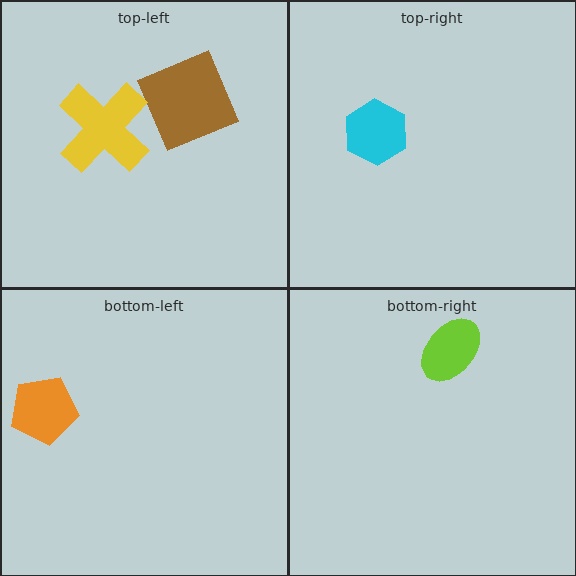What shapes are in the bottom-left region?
The orange pentagon.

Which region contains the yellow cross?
The top-left region.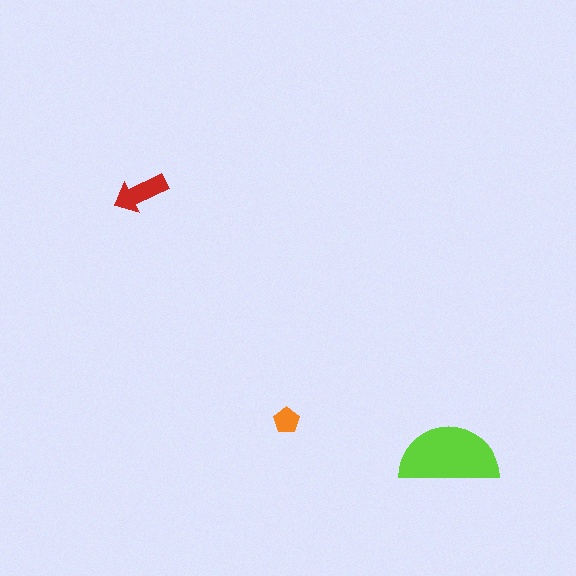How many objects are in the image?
There are 3 objects in the image.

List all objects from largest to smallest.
The lime semicircle, the red arrow, the orange pentagon.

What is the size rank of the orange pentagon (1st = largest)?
3rd.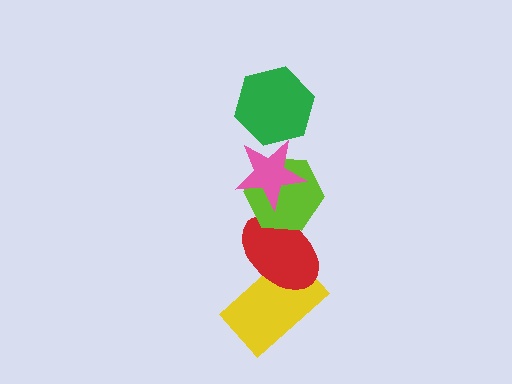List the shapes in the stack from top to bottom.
From top to bottom: the green hexagon, the pink star, the lime hexagon, the red ellipse, the yellow rectangle.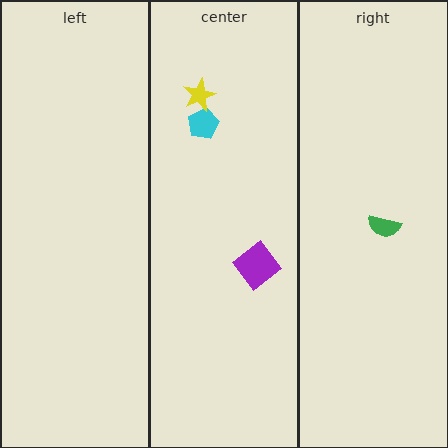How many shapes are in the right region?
1.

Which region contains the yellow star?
The center region.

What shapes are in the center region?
The purple diamond, the cyan pentagon, the yellow star.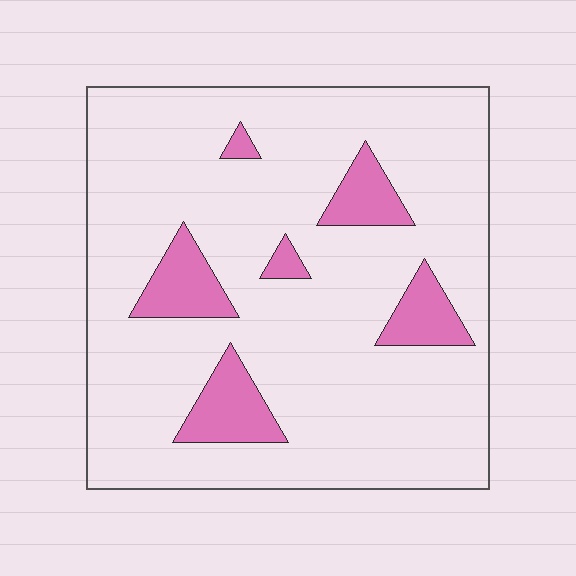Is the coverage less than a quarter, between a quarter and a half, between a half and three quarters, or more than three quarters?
Less than a quarter.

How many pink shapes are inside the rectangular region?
6.